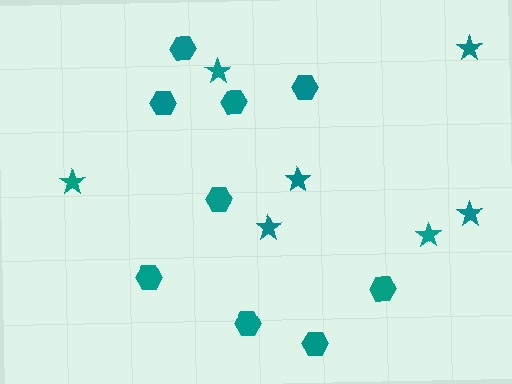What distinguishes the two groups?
There are 2 groups: one group of hexagons (9) and one group of stars (7).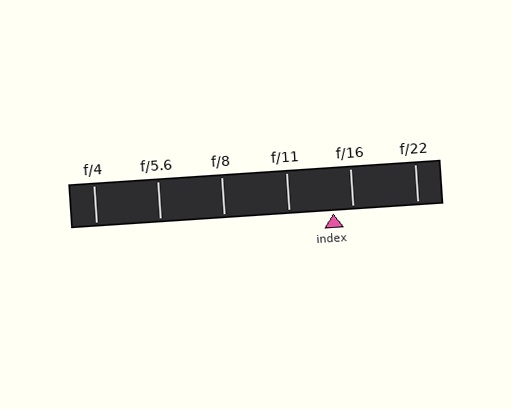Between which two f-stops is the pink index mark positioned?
The index mark is between f/11 and f/16.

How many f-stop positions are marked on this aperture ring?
There are 6 f-stop positions marked.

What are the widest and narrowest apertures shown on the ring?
The widest aperture shown is f/4 and the narrowest is f/22.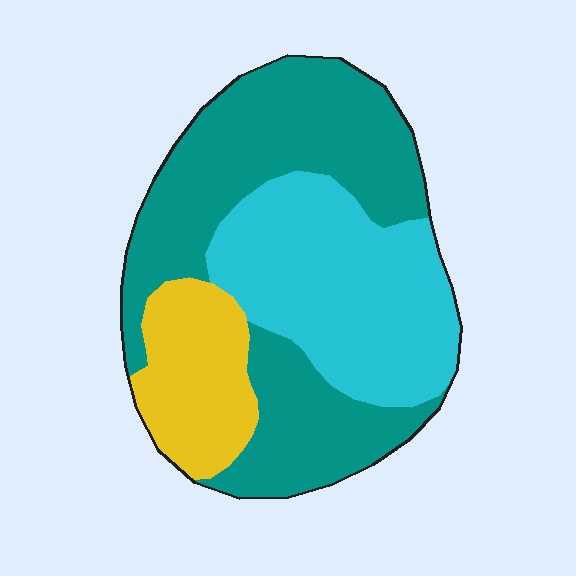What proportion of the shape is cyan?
Cyan covers around 35% of the shape.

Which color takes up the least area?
Yellow, at roughly 15%.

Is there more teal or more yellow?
Teal.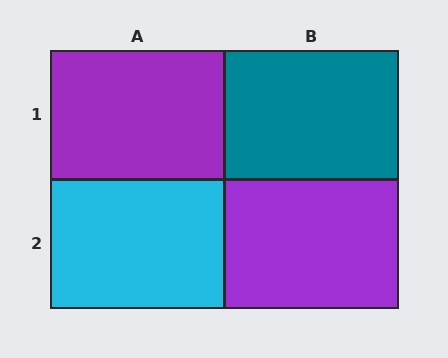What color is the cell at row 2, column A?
Cyan.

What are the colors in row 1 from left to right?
Purple, teal.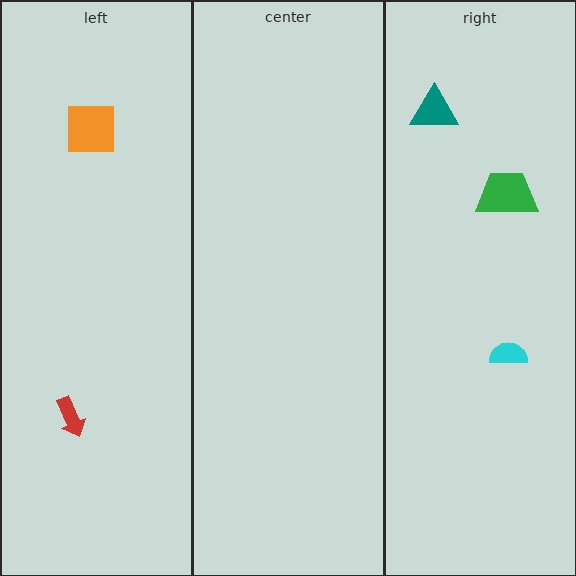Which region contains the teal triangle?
The right region.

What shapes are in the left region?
The red arrow, the orange square.